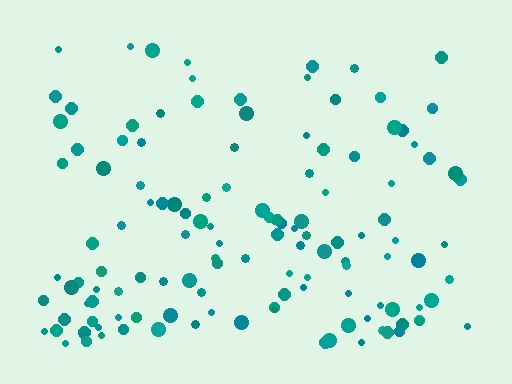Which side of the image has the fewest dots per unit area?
The top.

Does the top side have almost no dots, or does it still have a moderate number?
Still a moderate number, just noticeably fewer than the bottom.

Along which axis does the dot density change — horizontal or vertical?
Vertical.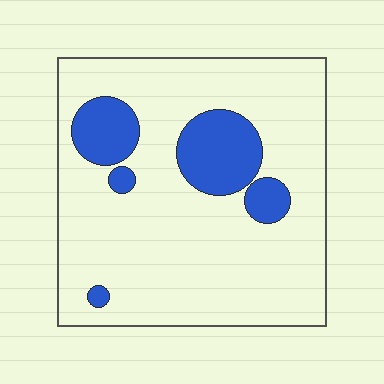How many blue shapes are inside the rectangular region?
5.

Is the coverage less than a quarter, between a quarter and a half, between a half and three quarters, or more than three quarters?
Less than a quarter.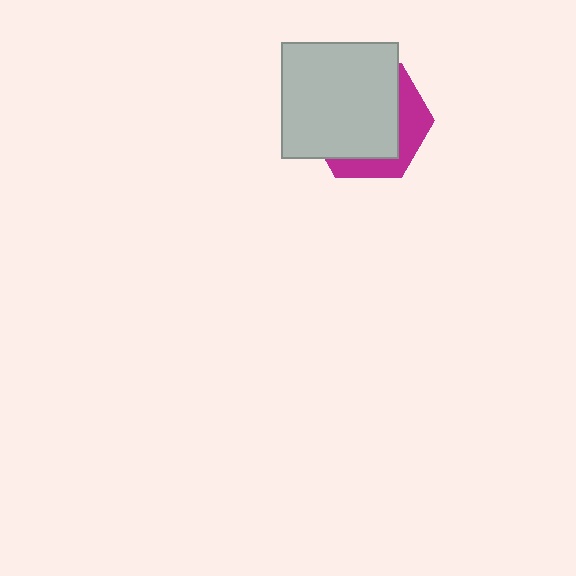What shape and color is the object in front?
The object in front is a light gray square.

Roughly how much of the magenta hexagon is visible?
A small part of it is visible (roughly 30%).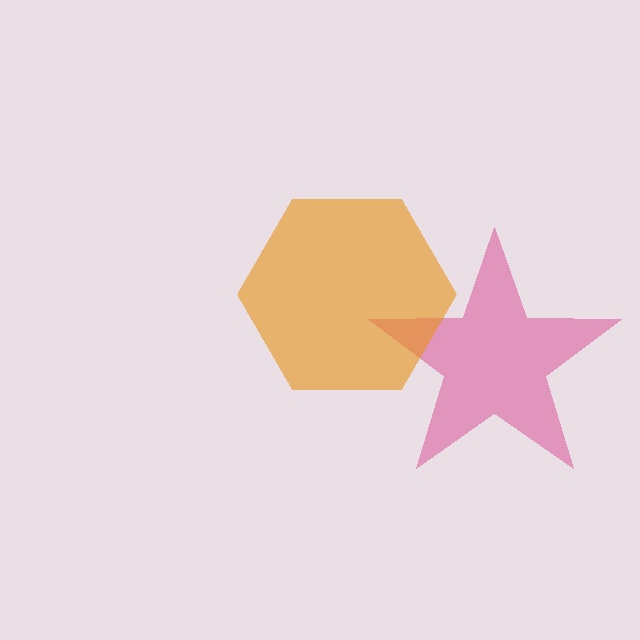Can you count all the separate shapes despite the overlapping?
Yes, there are 2 separate shapes.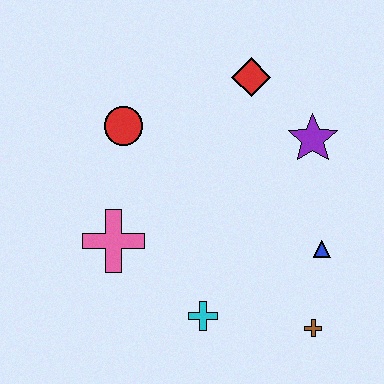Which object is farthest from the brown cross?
The red circle is farthest from the brown cross.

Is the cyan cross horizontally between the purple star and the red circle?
Yes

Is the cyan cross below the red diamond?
Yes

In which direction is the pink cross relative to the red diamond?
The pink cross is below the red diamond.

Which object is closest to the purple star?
The red diamond is closest to the purple star.